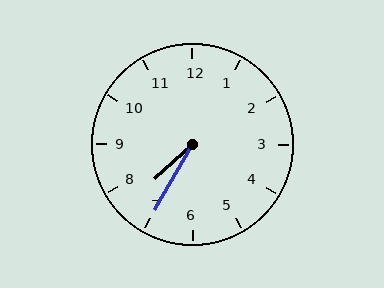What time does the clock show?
7:35.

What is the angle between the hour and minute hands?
Approximately 18 degrees.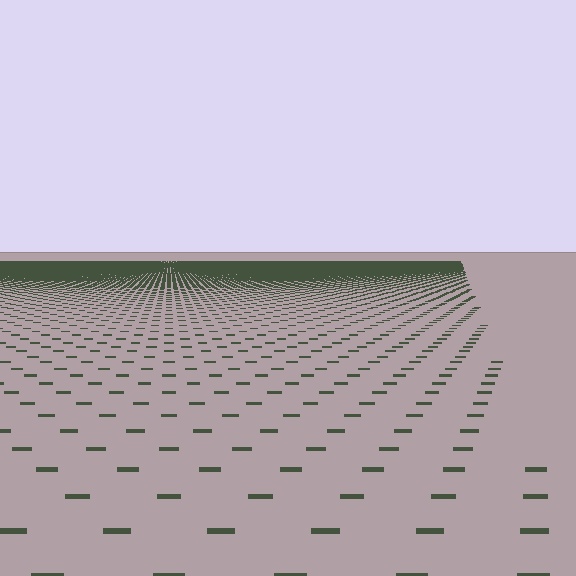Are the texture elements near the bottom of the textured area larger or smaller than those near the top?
Larger. Near the bottom, elements are closer to the viewer and appear at a bigger on-screen size.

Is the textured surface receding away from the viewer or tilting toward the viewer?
The surface is receding away from the viewer. Texture elements get smaller and denser toward the top.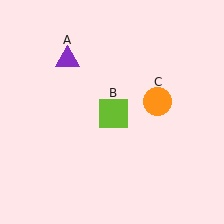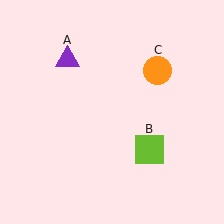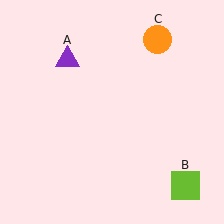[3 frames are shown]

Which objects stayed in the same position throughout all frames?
Purple triangle (object A) remained stationary.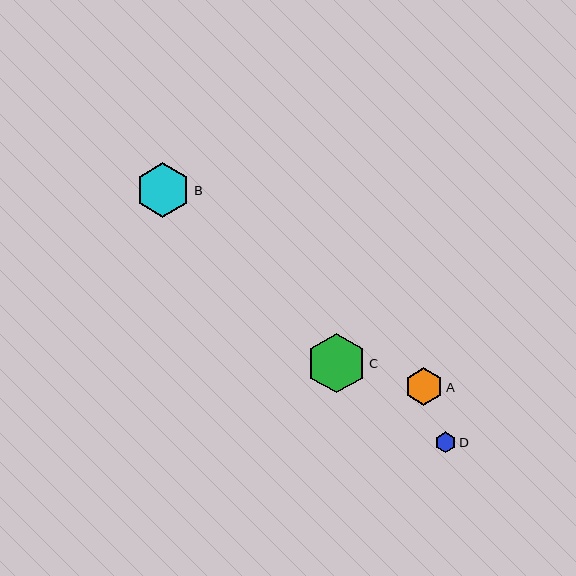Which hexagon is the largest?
Hexagon C is the largest with a size of approximately 59 pixels.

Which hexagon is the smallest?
Hexagon D is the smallest with a size of approximately 20 pixels.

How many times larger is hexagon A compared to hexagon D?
Hexagon A is approximately 1.8 times the size of hexagon D.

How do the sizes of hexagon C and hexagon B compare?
Hexagon C and hexagon B are approximately the same size.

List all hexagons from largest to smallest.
From largest to smallest: C, B, A, D.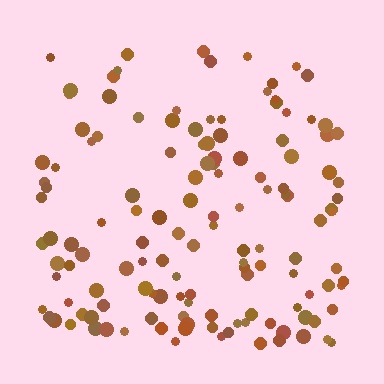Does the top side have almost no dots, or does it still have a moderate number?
Still a moderate number, just noticeably fewer than the bottom.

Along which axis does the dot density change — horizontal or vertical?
Vertical.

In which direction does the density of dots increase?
From top to bottom, with the bottom side densest.